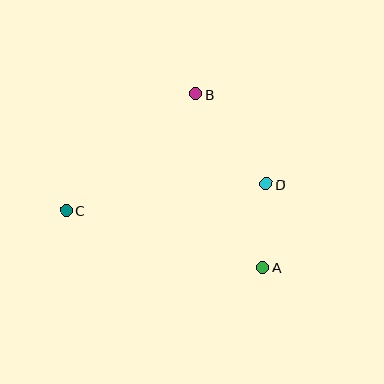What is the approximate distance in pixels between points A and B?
The distance between A and B is approximately 186 pixels.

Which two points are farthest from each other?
Points A and C are farthest from each other.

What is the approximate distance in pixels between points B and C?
The distance between B and C is approximately 175 pixels.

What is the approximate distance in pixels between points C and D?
The distance between C and D is approximately 202 pixels.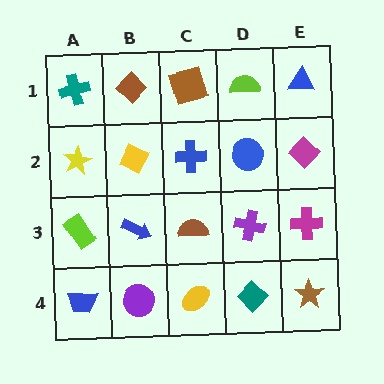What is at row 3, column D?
A purple cross.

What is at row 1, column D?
A lime semicircle.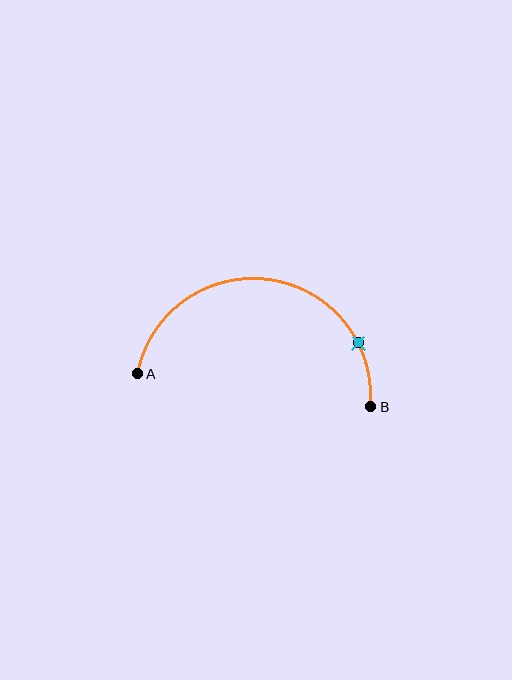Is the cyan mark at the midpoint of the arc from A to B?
No. The cyan mark lies on the arc but is closer to endpoint B. The arc midpoint would be at the point on the curve equidistant along the arc from both A and B.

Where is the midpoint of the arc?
The arc midpoint is the point on the curve farthest from the straight line joining A and B. It sits above that line.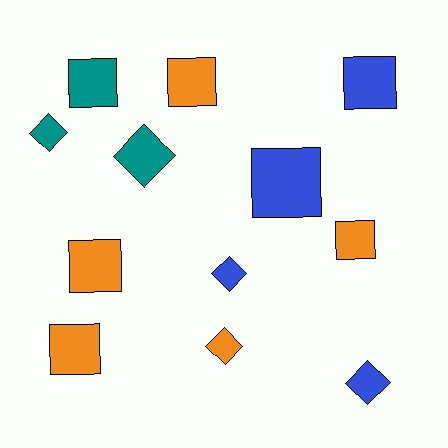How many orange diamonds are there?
There is 1 orange diamond.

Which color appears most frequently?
Orange, with 5 objects.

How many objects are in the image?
There are 12 objects.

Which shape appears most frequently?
Square, with 7 objects.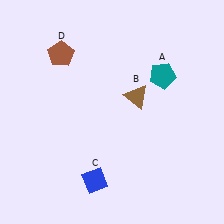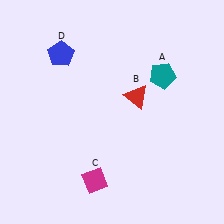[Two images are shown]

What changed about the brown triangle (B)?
In Image 1, B is brown. In Image 2, it changed to red.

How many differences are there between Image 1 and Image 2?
There are 3 differences between the two images.